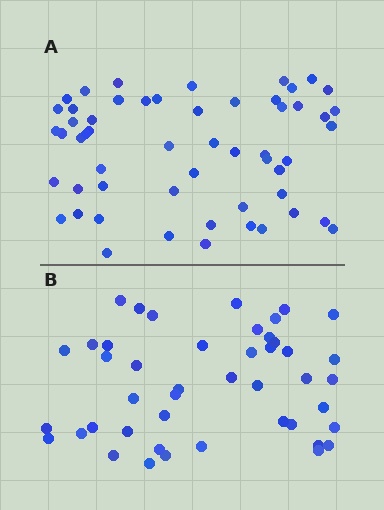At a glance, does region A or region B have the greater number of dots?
Region A (the top region) has more dots.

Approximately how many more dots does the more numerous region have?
Region A has roughly 10 or so more dots than region B.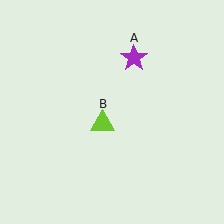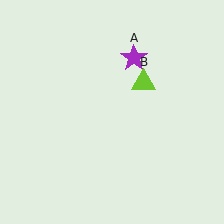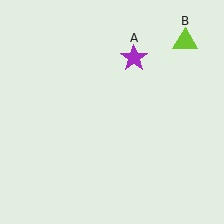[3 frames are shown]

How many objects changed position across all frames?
1 object changed position: lime triangle (object B).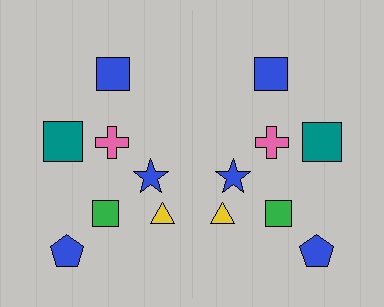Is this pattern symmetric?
Yes, this pattern has bilateral (reflection) symmetry.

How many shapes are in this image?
There are 14 shapes in this image.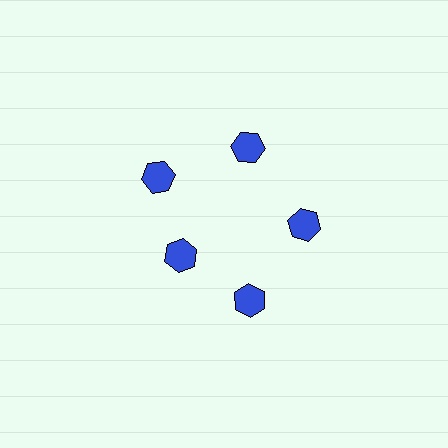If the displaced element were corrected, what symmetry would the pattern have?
It would have 5-fold rotational symmetry — the pattern would map onto itself every 72 degrees.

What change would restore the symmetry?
The symmetry would be restored by moving it outward, back onto the ring so that all 5 hexagons sit at equal angles and equal distance from the center.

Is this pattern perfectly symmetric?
No. The 5 blue hexagons are arranged in a ring, but one element near the 8 o'clock position is pulled inward toward the center, breaking the 5-fold rotational symmetry.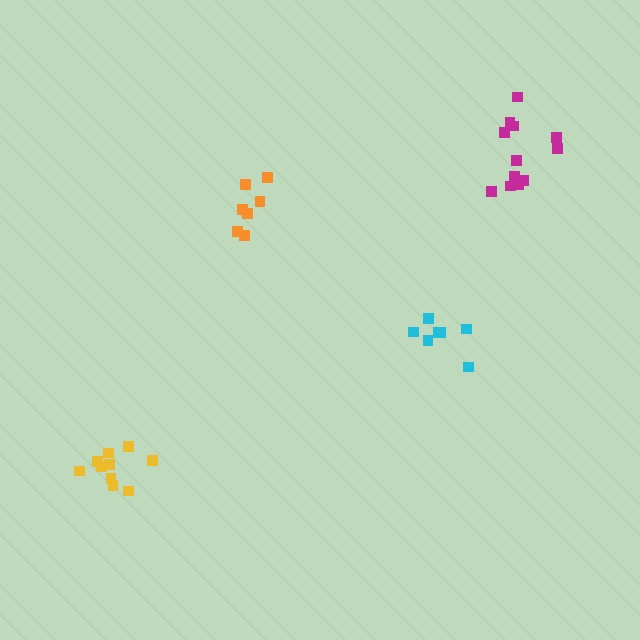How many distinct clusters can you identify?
There are 4 distinct clusters.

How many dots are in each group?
Group 1: 7 dots, Group 2: 12 dots, Group 3: 10 dots, Group 4: 7 dots (36 total).